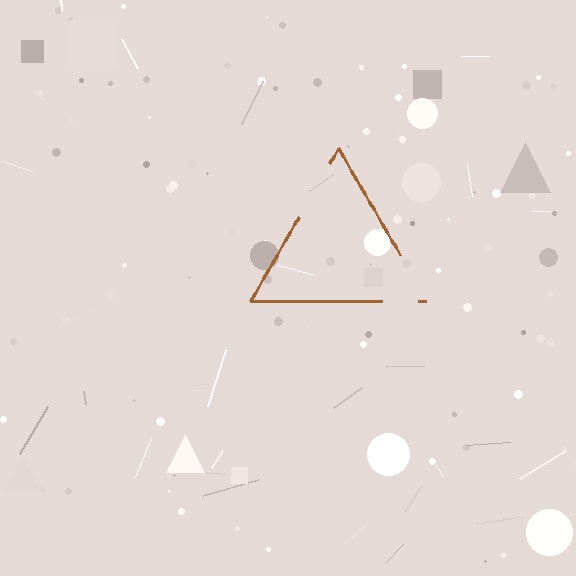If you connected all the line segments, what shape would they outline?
They would outline a triangle.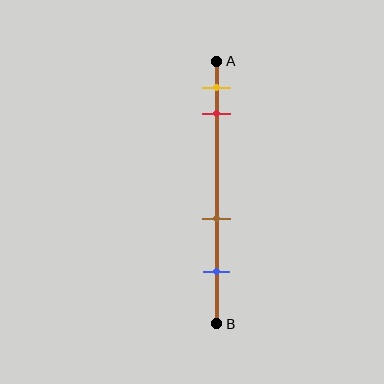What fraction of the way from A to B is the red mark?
The red mark is approximately 20% (0.2) of the way from A to B.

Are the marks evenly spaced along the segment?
No, the marks are not evenly spaced.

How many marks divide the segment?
There are 4 marks dividing the segment.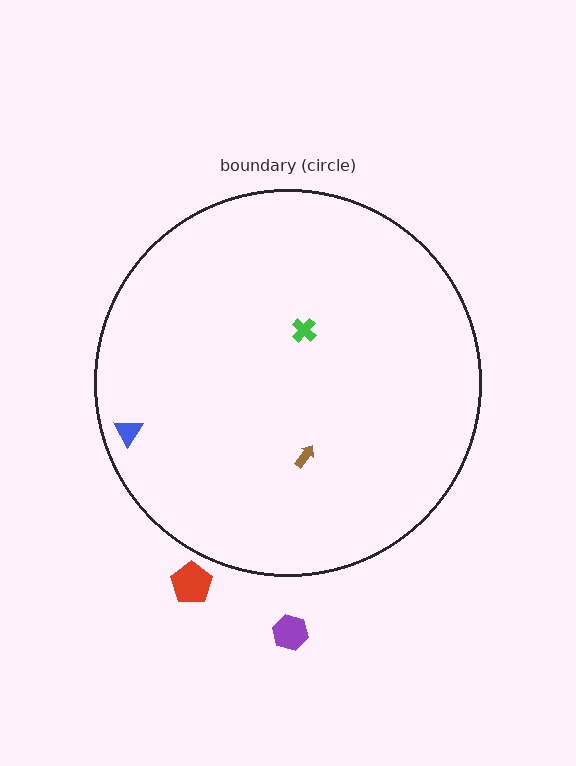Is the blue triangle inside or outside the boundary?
Inside.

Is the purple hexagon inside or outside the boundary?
Outside.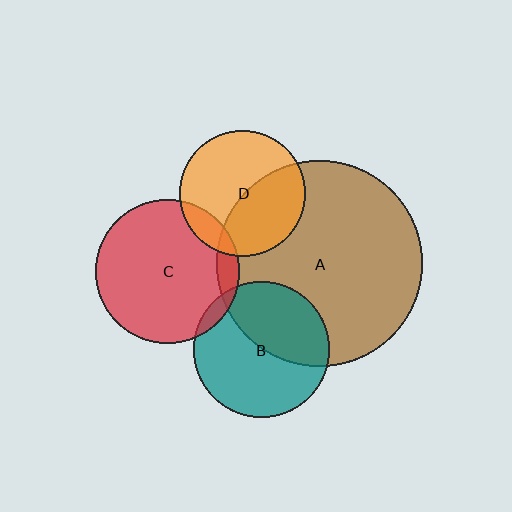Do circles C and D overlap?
Yes.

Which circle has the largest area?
Circle A (brown).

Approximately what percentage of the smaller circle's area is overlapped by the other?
Approximately 10%.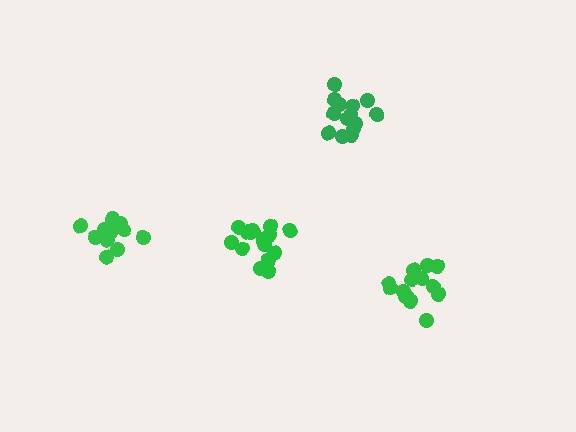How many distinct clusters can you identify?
There are 4 distinct clusters.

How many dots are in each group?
Group 1: 14 dots, Group 2: 11 dots, Group 3: 15 dots, Group 4: 16 dots (56 total).